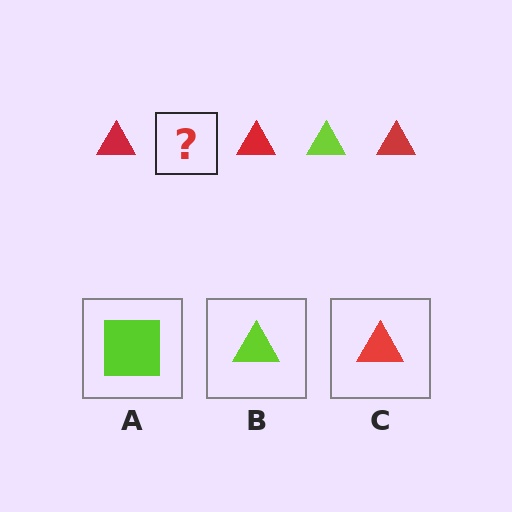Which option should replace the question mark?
Option B.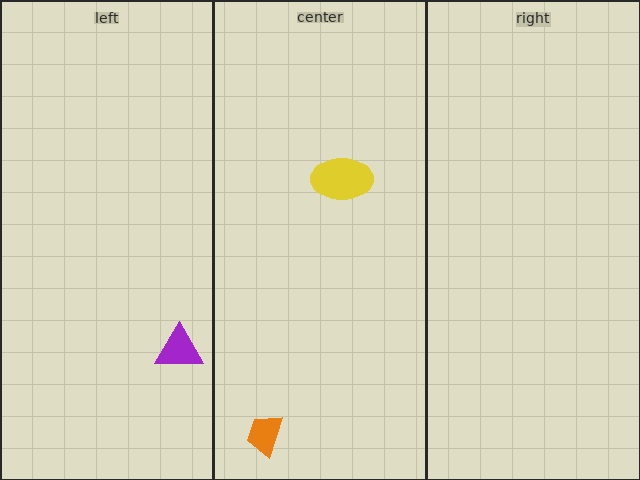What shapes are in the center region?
The orange trapezoid, the yellow ellipse.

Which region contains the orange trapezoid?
The center region.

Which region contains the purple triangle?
The left region.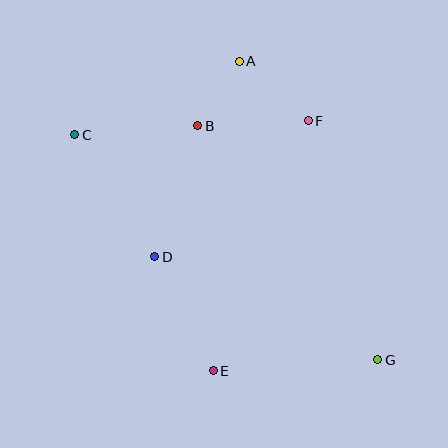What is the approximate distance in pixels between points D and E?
The distance between D and E is approximately 128 pixels.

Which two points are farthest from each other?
Points C and G are farthest from each other.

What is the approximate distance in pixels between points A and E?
The distance between A and E is approximately 311 pixels.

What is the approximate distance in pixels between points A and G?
The distance between A and G is approximately 329 pixels.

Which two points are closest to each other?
Points A and B are closest to each other.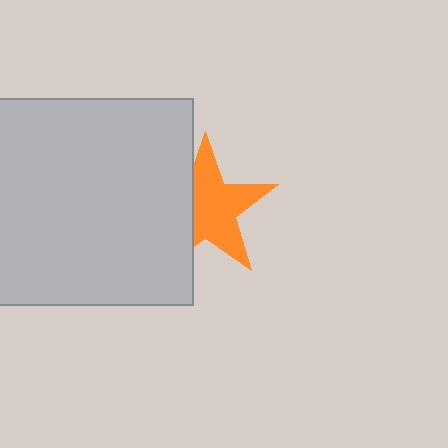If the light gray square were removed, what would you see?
You would see the complete orange star.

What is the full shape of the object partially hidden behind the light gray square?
The partially hidden object is an orange star.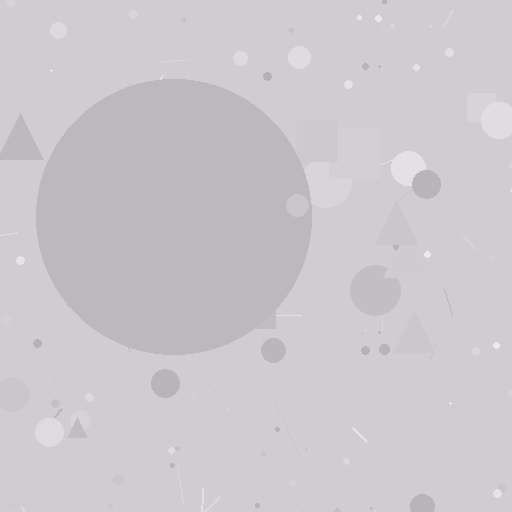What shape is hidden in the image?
A circle is hidden in the image.